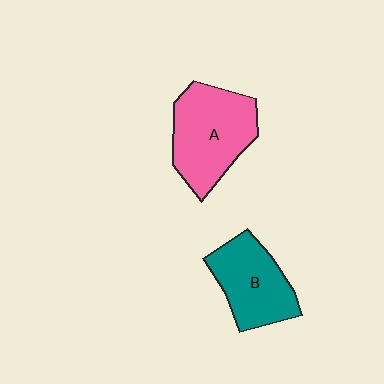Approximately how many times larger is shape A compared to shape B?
Approximately 1.2 times.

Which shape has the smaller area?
Shape B (teal).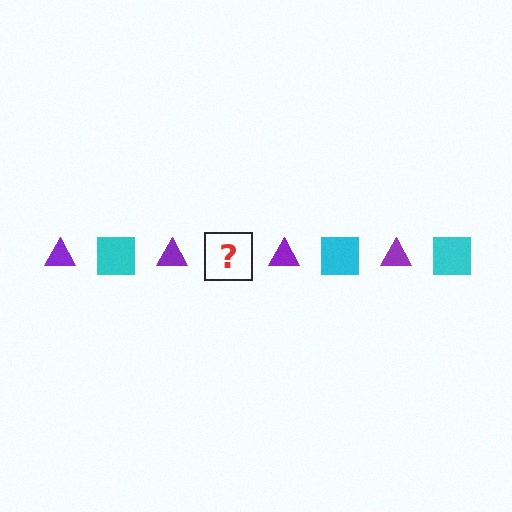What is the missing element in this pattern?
The missing element is a cyan square.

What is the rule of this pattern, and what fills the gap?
The rule is that the pattern alternates between purple triangle and cyan square. The gap should be filled with a cyan square.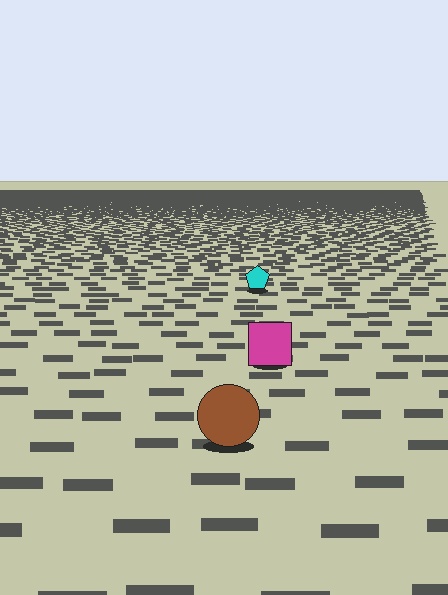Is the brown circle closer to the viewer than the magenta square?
Yes. The brown circle is closer — you can tell from the texture gradient: the ground texture is coarser near it.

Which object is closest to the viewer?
The brown circle is closest. The texture marks near it are larger and more spread out.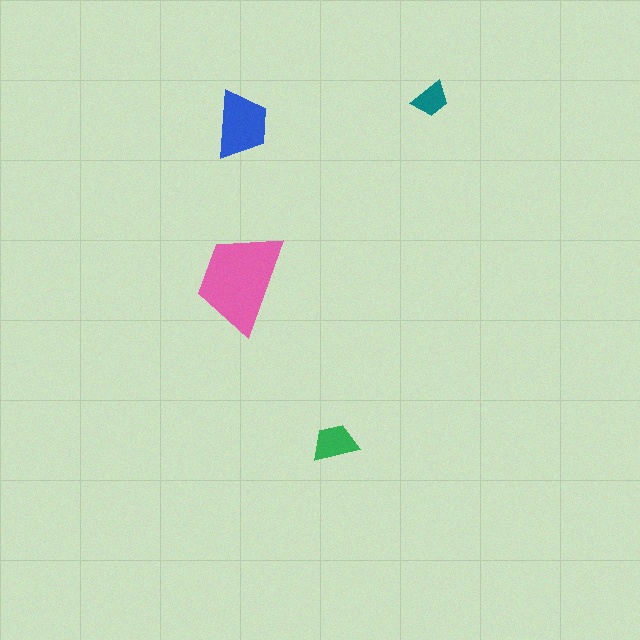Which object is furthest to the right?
The teal trapezoid is rightmost.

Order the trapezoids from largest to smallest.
the pink one, the blue one, the green one, the teal one.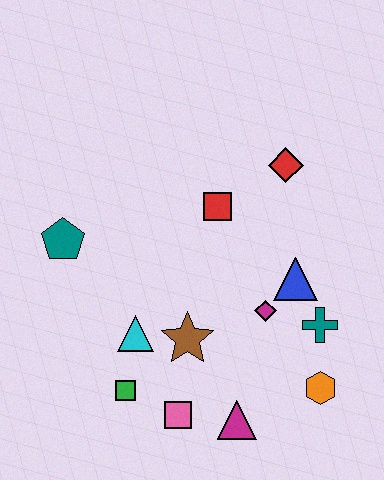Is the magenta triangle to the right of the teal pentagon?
Yes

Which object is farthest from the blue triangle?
The teal pentagon is farthest from the blue triangle.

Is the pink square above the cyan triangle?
No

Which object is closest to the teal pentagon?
The cyan triangle is closest to the teal pentagon.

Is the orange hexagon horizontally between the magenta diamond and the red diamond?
No